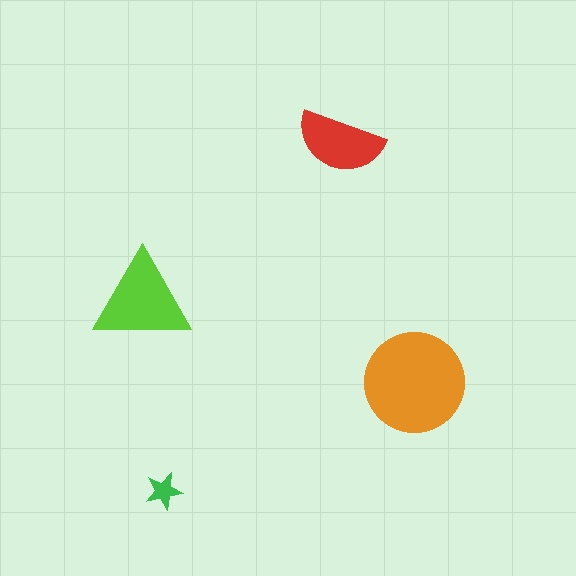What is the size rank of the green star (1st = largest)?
4th.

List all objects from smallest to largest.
The green star, the red semicircle, the lime triangle, the orange circle.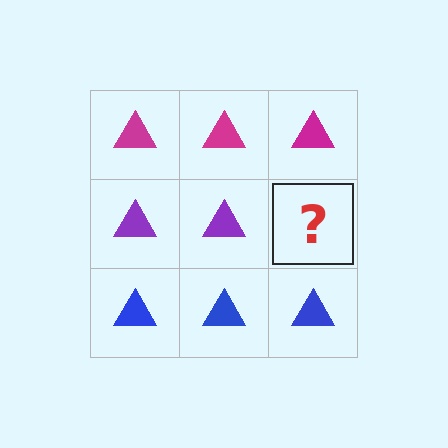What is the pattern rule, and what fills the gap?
The rule is that each row has a consistent color. The gap should be filled with a purple triangle.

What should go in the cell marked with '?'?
The missing cell should contain a purple triangle.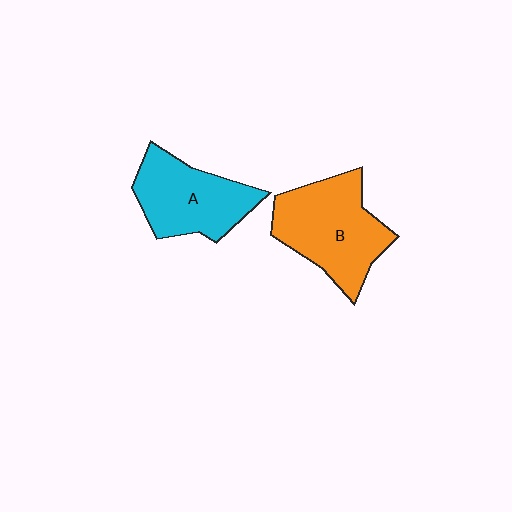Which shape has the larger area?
Shape B (orange).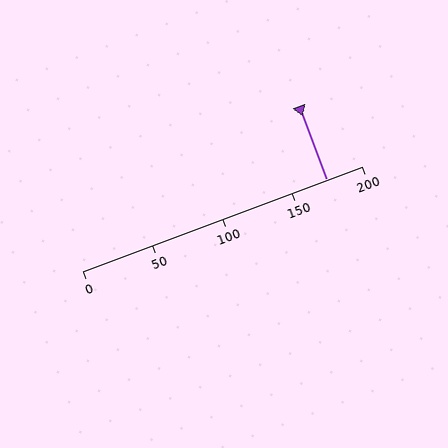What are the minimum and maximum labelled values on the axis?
The axis runs from 0 to 200.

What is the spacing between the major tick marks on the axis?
The major ticks are spaced 50 apart.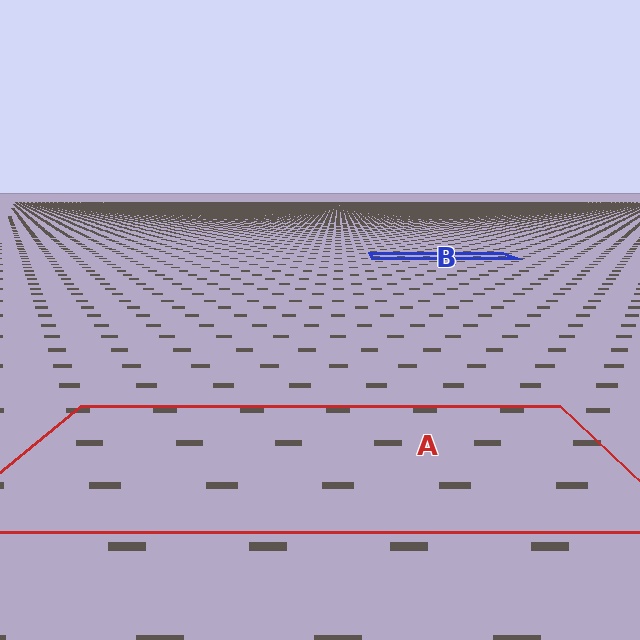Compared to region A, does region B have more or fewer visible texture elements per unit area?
Region B has more texture elements per unit area — they are packed more densely because it is farther away.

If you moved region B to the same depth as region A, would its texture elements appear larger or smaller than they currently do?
They would appear larger. At a closer depth, the same texture elements are projected at a bigger on-screen size.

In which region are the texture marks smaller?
The texture marks are smaller in region B, because it is farther away.